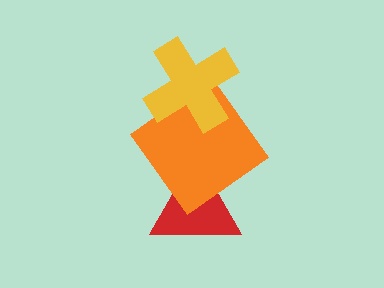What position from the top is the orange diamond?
The orange diamond is 2nd from the top.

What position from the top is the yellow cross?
The yellow cross is 1st from the top.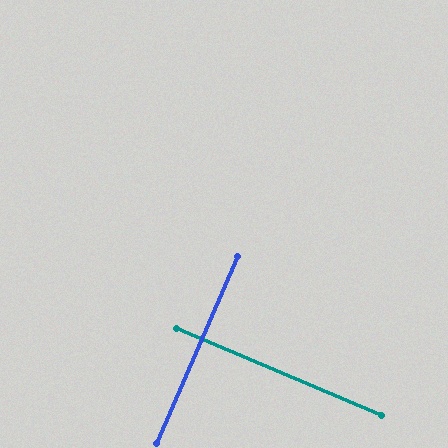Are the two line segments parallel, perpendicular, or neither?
Perpendicular — they meet at approximately 89°.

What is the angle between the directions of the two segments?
Approximately 89 degrees.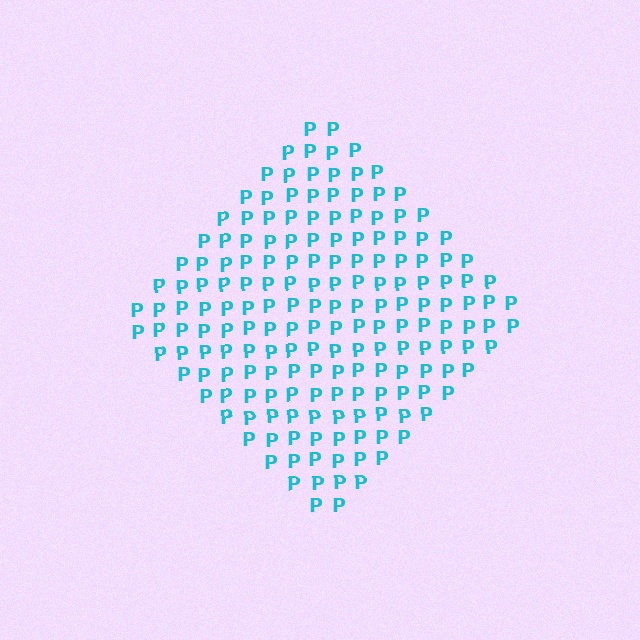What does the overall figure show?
The overall figure shows a diamond.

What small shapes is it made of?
It is made of small letter P's.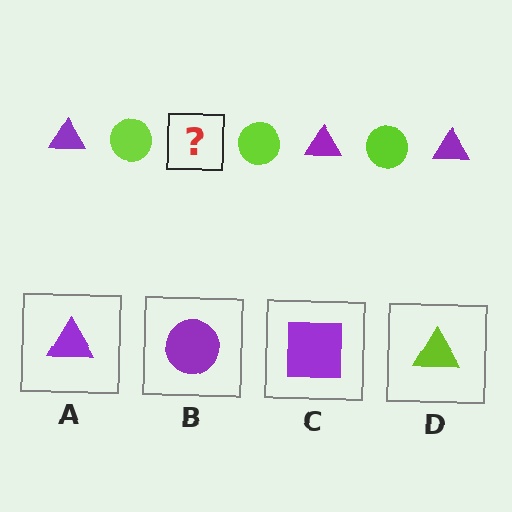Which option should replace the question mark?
Option A.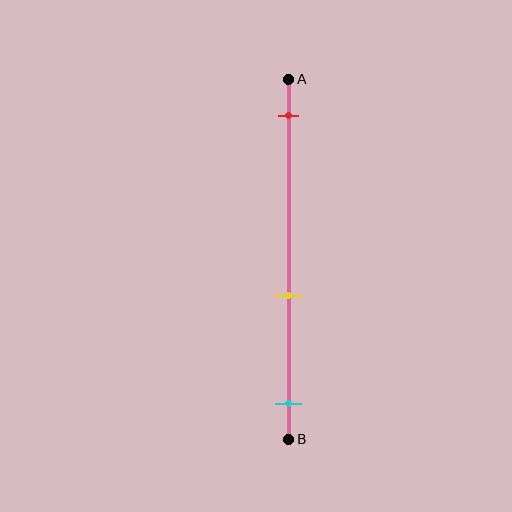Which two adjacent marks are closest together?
The yellow and cyan marks are the closest adjacent pair.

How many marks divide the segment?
There are 3 marks dividing the segment.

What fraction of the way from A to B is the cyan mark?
The cyan mark is approximately 90% (0.9) of the way from A to B.